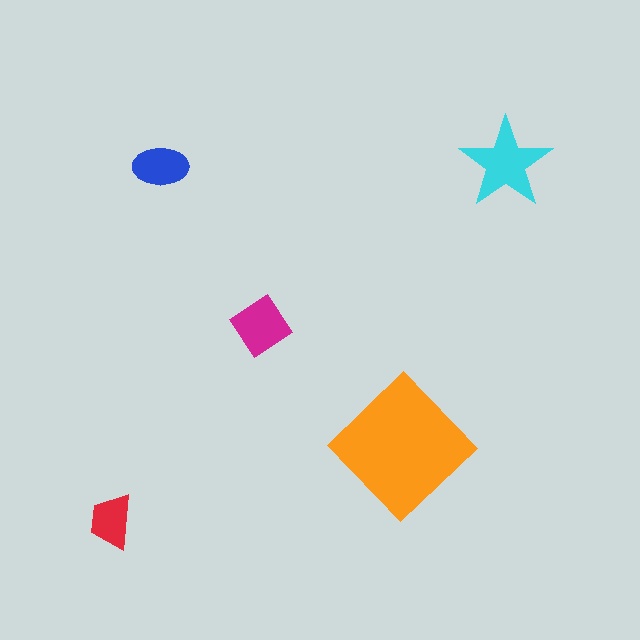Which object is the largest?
The orange diamond.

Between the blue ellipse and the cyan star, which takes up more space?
The cyan star.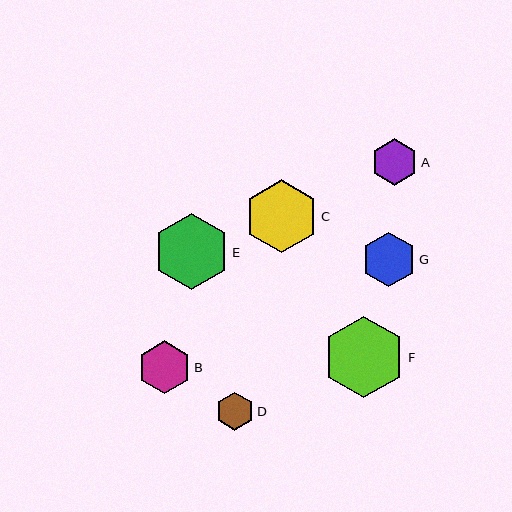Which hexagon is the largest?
Hexagon F is the largest with a size of approximately 82 pixels.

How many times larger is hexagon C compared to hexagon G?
Hexagon C is approximately 1.3 times the size of hexagon G.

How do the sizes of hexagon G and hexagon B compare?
Hexagon G and hexagon B are approximately the same size.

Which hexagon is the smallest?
Hexagon D is the smallest with a size of approximately 38 pixels.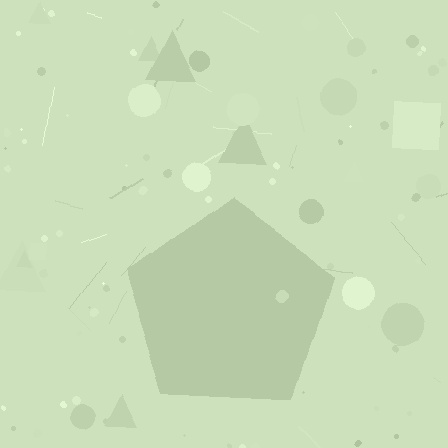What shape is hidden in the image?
A pentagon is hidden in the image.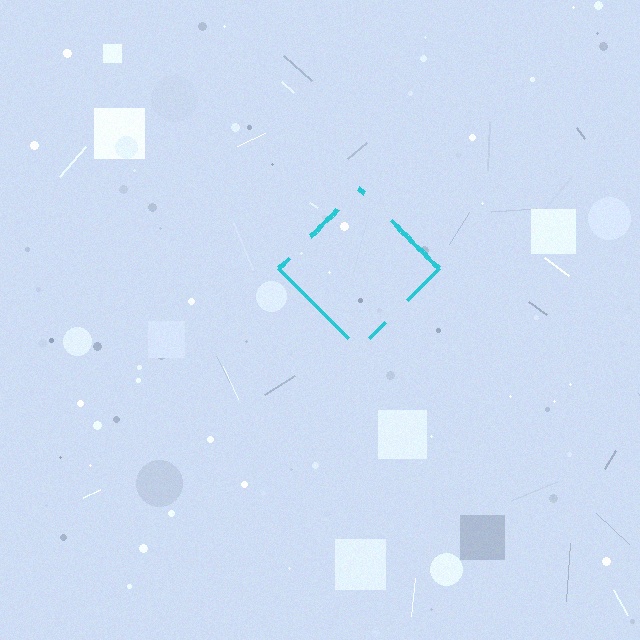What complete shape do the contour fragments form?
The contour fragments form a diamond.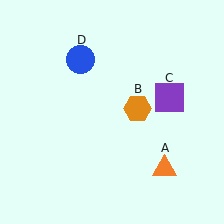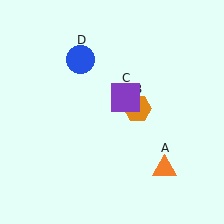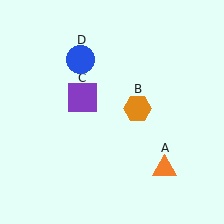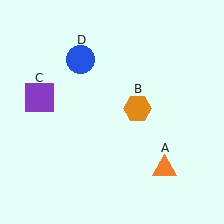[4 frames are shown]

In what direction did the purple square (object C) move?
The purple square (object C) moved left.